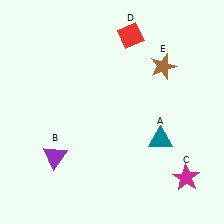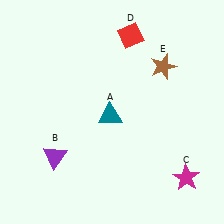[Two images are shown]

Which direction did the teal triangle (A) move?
The teal triangle (A) moved left.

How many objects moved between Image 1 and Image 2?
1 object moved between the two images.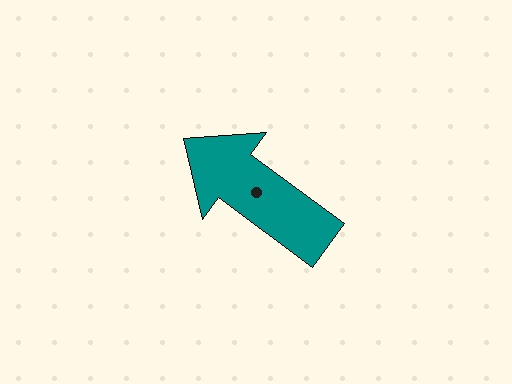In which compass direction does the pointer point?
Northwest.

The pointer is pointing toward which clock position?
Roughly 10 o'clock.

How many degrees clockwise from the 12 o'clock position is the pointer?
Approximately 306 degrees.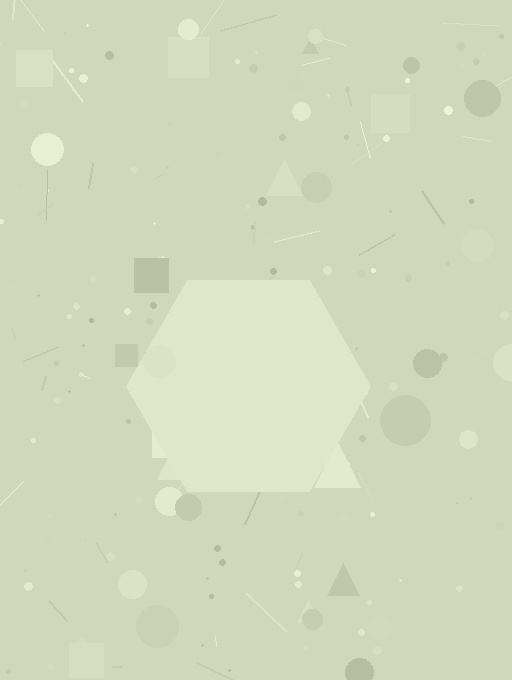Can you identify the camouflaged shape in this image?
The camouflaged shape is a hexagon.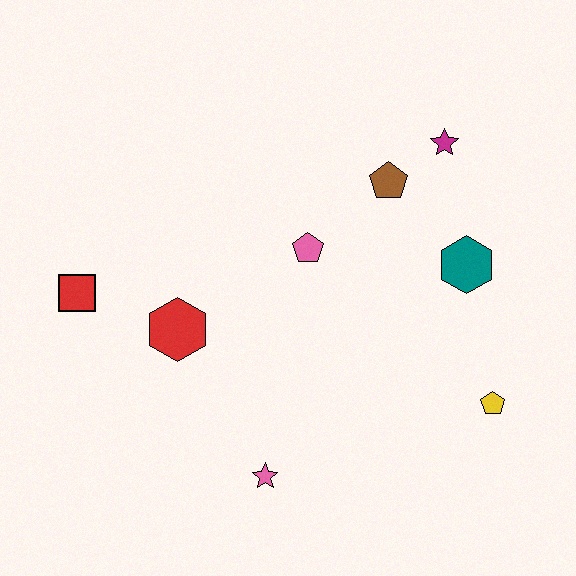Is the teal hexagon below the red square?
No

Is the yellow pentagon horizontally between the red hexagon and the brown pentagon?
No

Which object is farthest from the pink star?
The magenta star is farthest from the pink star.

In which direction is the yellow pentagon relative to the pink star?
The yellow pentagon is to the right of the pink star.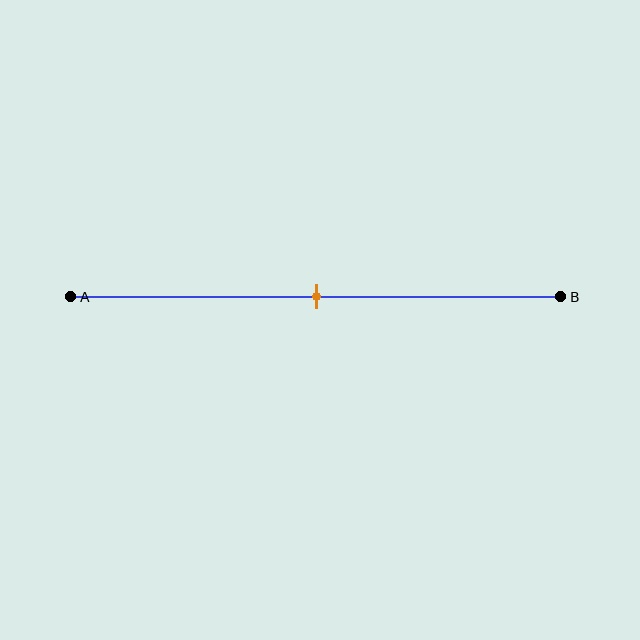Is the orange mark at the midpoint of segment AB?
Yes, the mark is approximately at the midpoint.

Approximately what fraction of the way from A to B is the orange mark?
The orange mark is approximately 50% of the way from A to B.